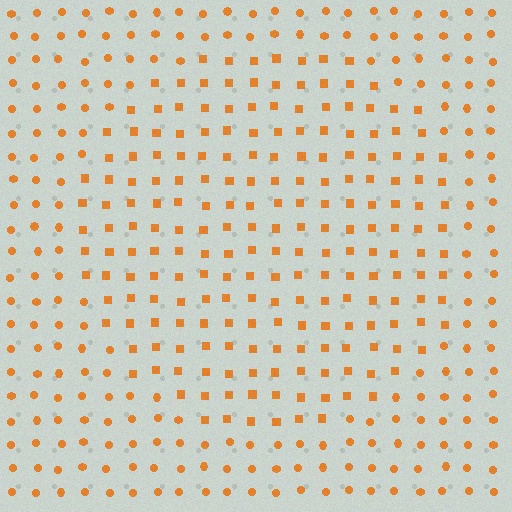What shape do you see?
I see a circle.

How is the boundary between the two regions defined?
The boundary is defined by a change in element shape: squares inside vs. circles outside. All elements share the same color and spacing.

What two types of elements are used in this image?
The image uses squares inside the circle region and circles outside it.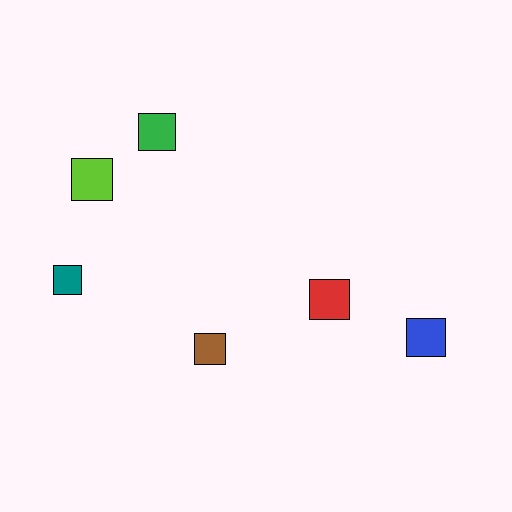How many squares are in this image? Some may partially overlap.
There are 6 squares.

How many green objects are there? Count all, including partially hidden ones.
There is 1 green object.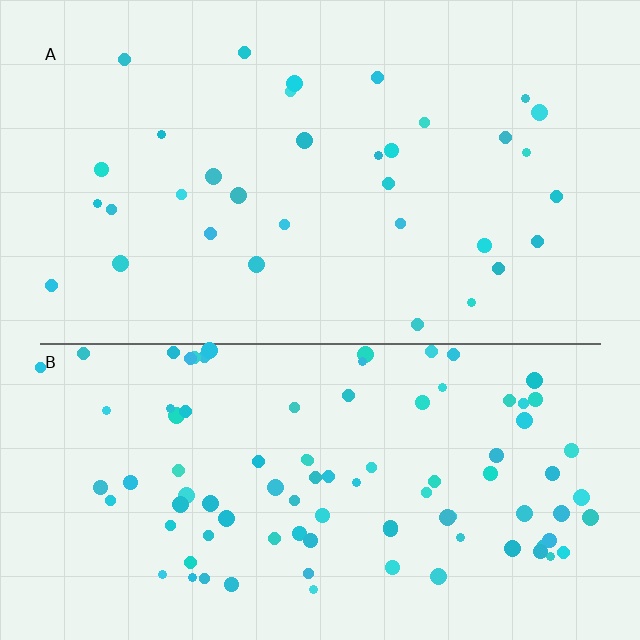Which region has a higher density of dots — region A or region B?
B (the bottom).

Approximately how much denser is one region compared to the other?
Approximately 2.8× — region B over region A.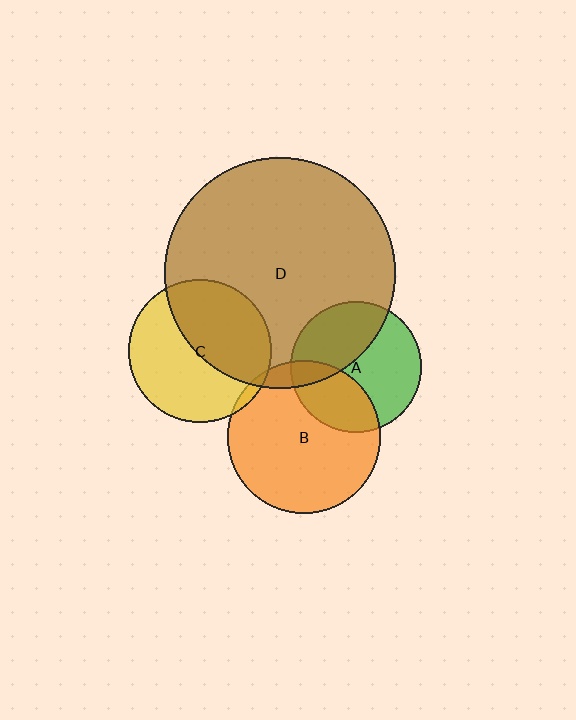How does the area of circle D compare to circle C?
Approximately 2.6 times.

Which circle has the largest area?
Circle D (brown).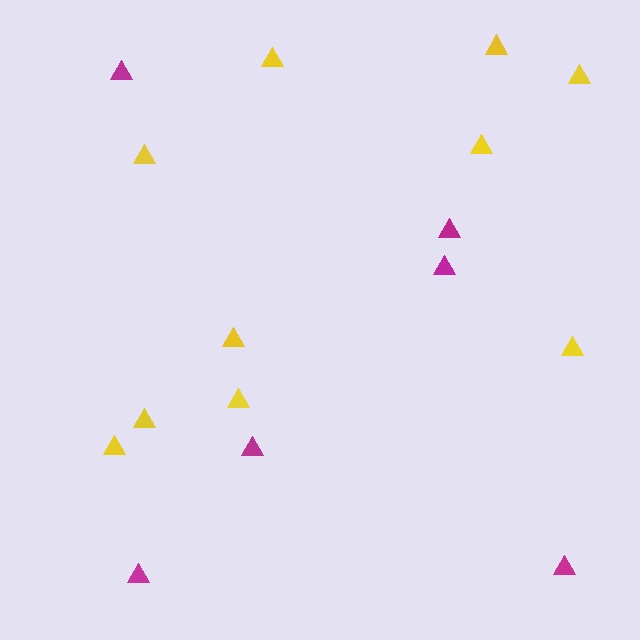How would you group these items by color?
There are 2 groups: one group of magenta triangles (6) and one group of yellow triangles (10).